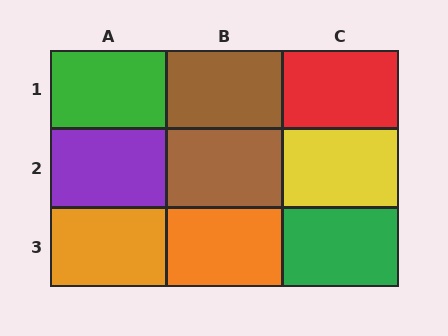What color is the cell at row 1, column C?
Red.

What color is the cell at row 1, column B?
Brown.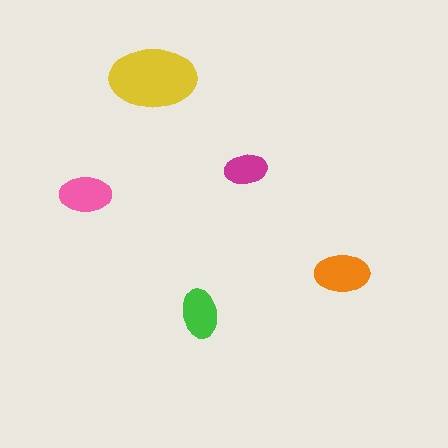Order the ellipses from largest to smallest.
the yellow one, the orange one, the pink one, the green one, the magenta one.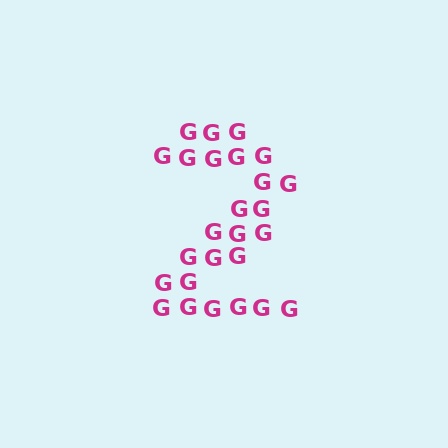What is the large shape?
The large shape is the digit 2.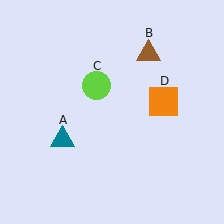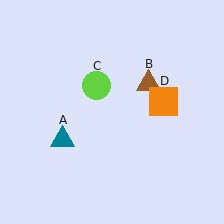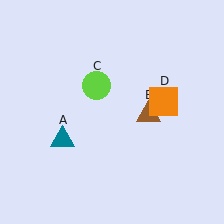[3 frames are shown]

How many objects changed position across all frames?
1 object changed position: brown triangle (object B).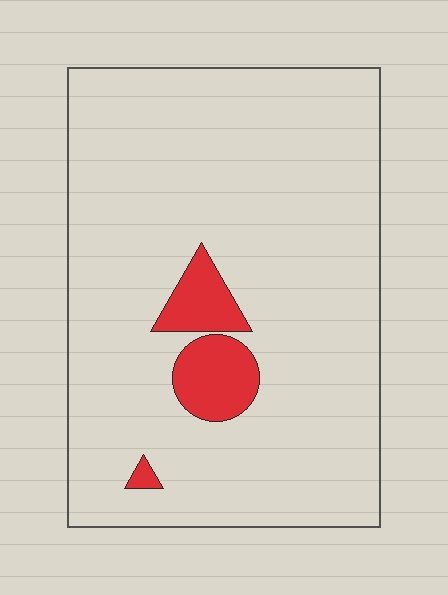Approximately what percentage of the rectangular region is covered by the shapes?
Approximately 10%.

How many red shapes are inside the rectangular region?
3.